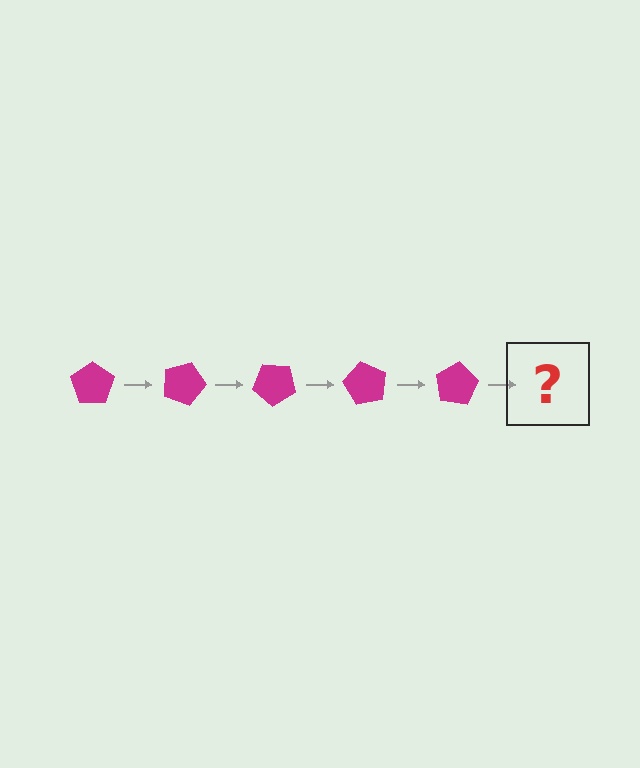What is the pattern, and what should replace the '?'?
The pattern is that the pentagon rotates 20 degrees each step. The '?' should be a magenta pentagon rotated 100 degrees.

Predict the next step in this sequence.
The next step is a magenta pentagon rotated 100 degrees.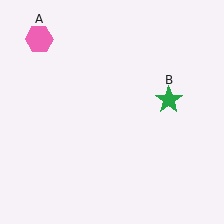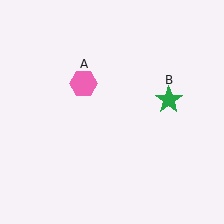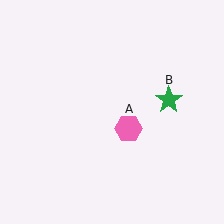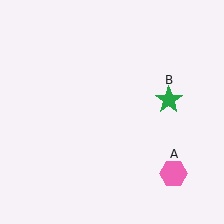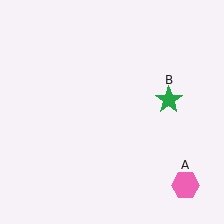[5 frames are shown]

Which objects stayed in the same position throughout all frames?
Green star (object B) remained stationary.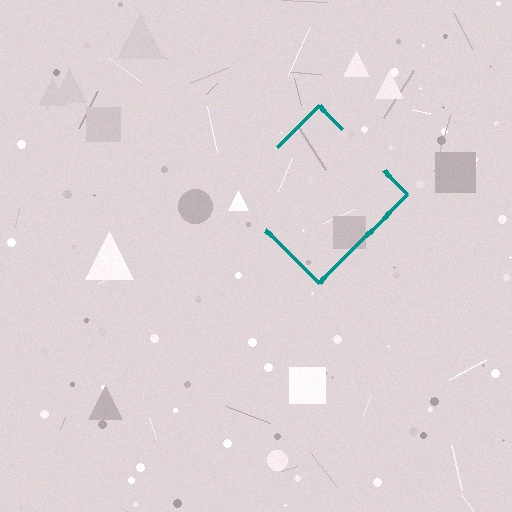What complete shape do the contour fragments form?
The contour fragments form a diamond.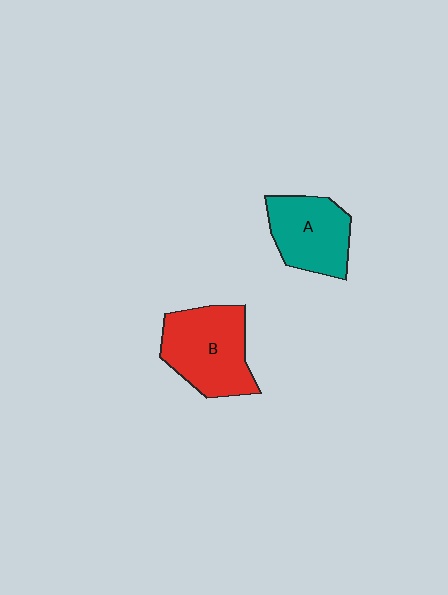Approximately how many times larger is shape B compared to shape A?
Approximately 1.2 times.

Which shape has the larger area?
Shape B (red).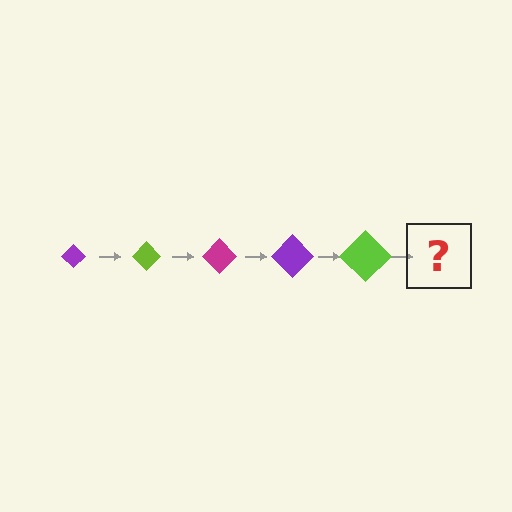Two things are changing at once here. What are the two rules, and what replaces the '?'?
The two rules are that the diamond grows larger each step and the color cycles through purple, lime, and magenta. The '?' should be a magenta diamond, larger than the previous one.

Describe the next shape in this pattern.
It should be a magenta diamond, larger than the previous one.